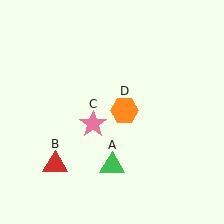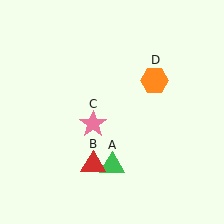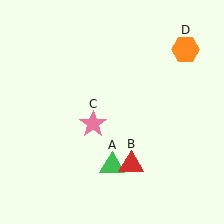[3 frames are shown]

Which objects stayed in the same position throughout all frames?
Green triangle (object A) and pink star (object C) remained stationary.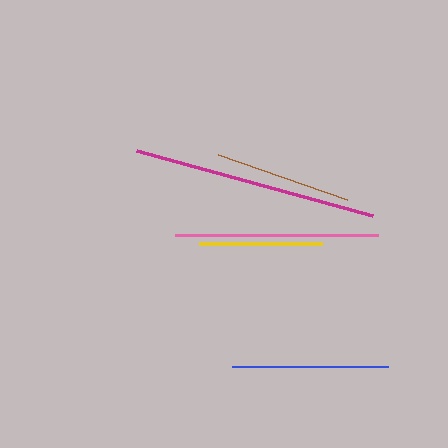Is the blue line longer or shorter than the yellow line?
The blue line is longer than the yellow line.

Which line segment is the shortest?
The yellow line is the shortest at approximately 123 pixels.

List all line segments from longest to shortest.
From longest to shortest: magenta, pink, blue, brown, yellow.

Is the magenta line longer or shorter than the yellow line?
The magenta line is longer than the yellow line.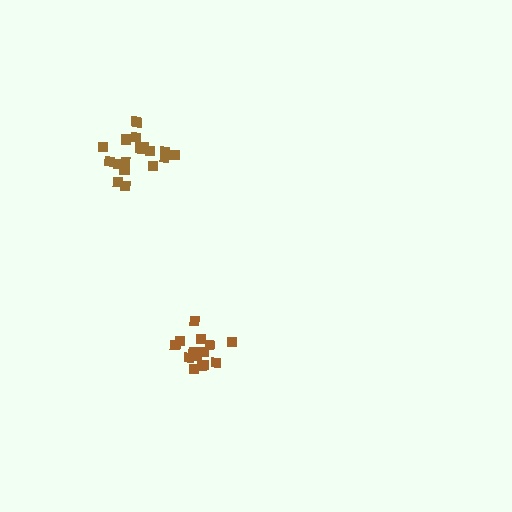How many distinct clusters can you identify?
There are 2 distinct clusters.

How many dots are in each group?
Group 1: 14 dots, Group 2: 18 dots (32 total).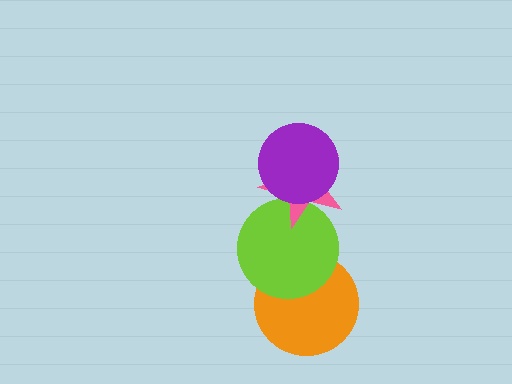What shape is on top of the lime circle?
The pink star is on top of the lime circle.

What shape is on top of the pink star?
The purple circle is on top of the pink star.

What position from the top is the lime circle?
The lime circle is 3rd from the top.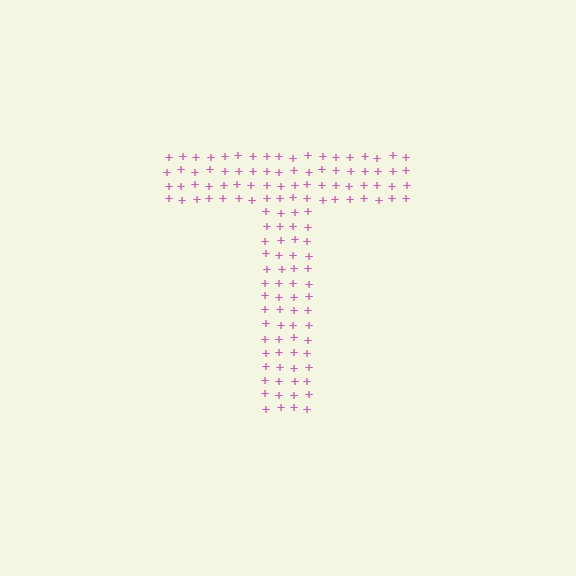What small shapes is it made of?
It is made of small plus signs.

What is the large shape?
The large shape is the letter T.